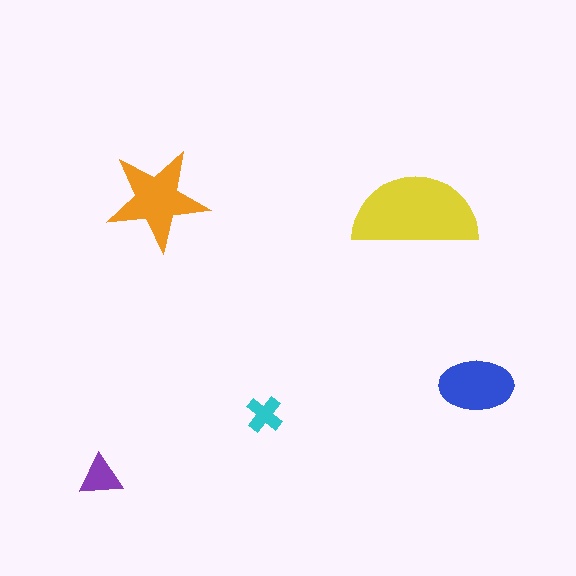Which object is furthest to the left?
The purple triangle is leftmost.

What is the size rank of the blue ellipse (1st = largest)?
3rd.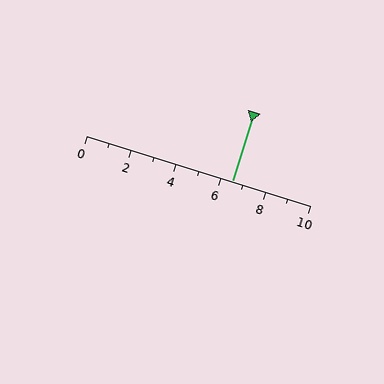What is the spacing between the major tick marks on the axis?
The major ticks are spaced 2 apart.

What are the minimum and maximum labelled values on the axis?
The axis runs from 0 to 10.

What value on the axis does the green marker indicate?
The marker indicates approximately 6.5.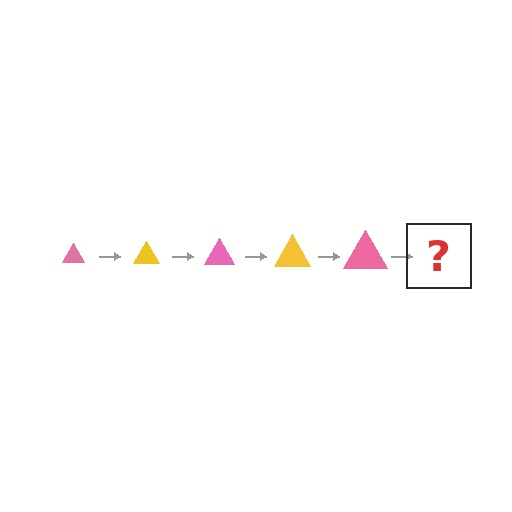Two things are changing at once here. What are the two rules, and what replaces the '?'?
The two rules are that the triangle grows larger each step and the color cycles through pink and yellow. The '?' should be a yellow triangle, larger than the previous one.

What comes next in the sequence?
The next element should be a yellow triangle, larger than the previous one.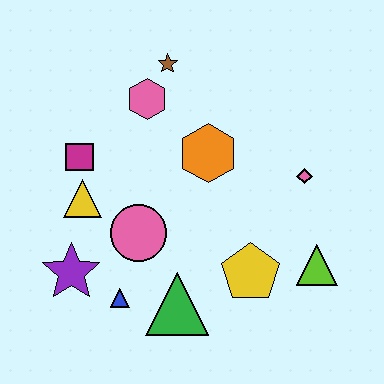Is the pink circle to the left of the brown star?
Yes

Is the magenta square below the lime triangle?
No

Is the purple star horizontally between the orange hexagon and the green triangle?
No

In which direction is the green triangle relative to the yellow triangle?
The green triangle is below the yellow triangle.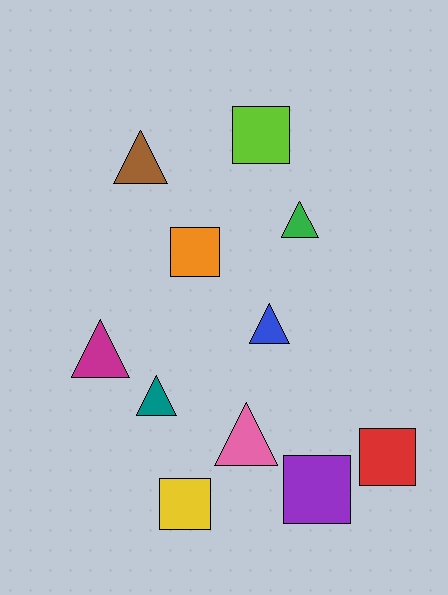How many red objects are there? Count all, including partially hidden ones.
There is 1 red object.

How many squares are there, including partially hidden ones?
There are 5 squares.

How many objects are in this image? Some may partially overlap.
There are 11 objects.